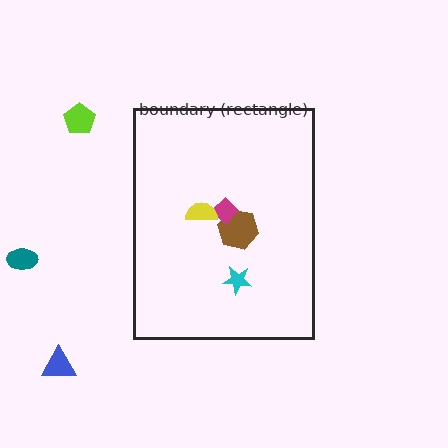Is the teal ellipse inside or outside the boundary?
Outside.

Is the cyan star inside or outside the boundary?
Inside.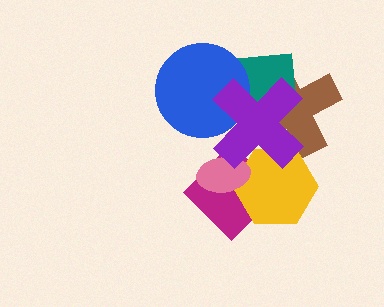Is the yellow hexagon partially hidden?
Yes, it is partially covered by another shape.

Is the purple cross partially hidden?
No, no other shape covers it.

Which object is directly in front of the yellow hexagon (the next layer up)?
The pink ellipse is directly in front of the yellow hexagon.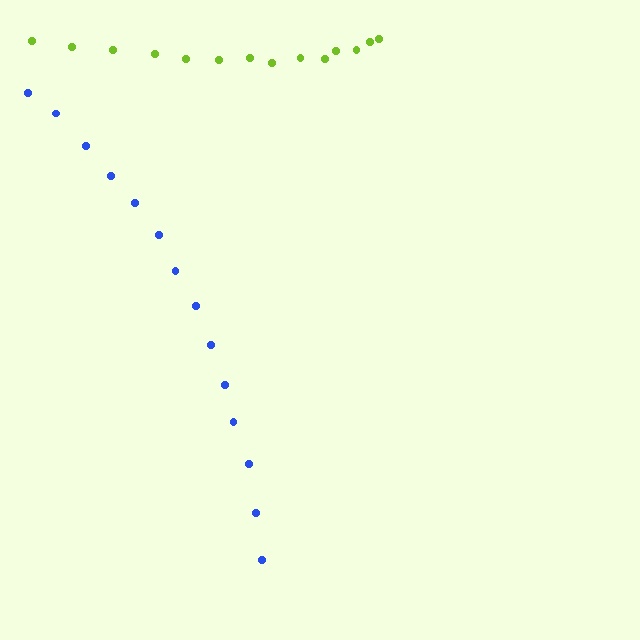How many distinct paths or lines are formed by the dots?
There are 2 distinct paths.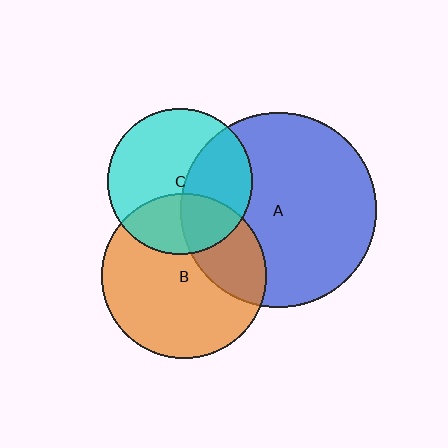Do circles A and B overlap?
Yes.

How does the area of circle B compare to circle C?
Approximately 1.3 times.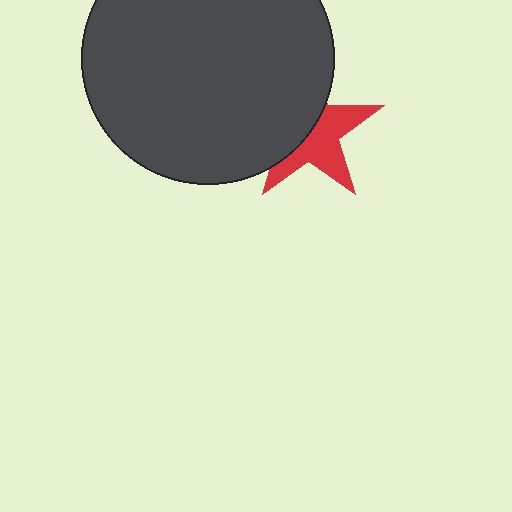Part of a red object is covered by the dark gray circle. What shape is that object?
It is a star.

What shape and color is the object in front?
The object in front is a dark gray circle.